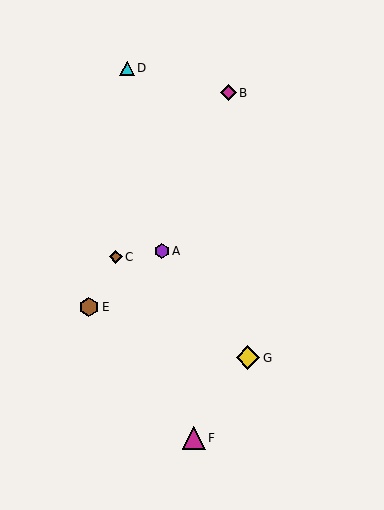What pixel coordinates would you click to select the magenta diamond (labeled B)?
Click at (228, 93) to select the magenta diamond B.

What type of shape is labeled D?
Shape D is a cyan triangle.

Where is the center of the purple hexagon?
The center of the purple hexagon is at (162, 251).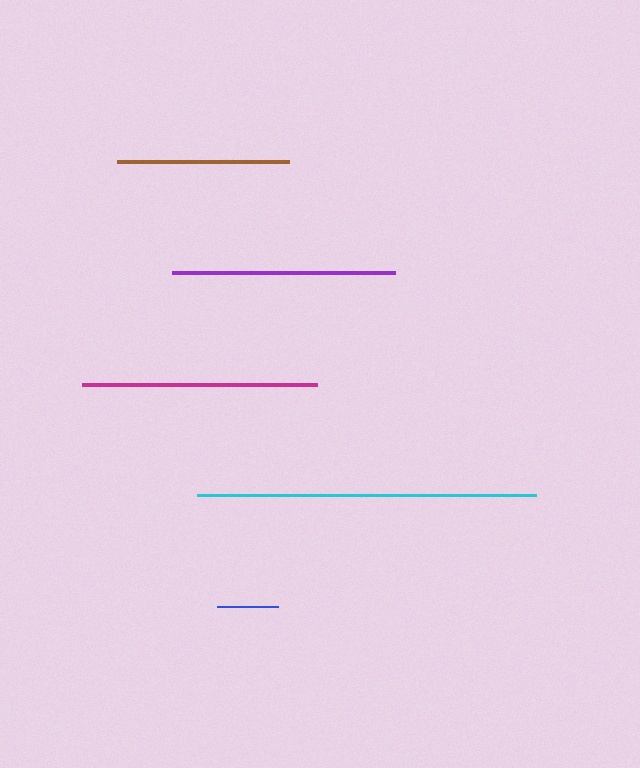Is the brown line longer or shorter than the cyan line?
The cyan line is longer than the brown line.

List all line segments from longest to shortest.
From longest to shortest: cyan, magenta, purple, brown, blue.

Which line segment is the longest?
The cyan line is the longest at approximately 339 pixels.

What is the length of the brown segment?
The brown segment is approximately 172 pixels long.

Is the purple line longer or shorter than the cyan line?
The cyan line is longer than the purple line.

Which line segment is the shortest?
The blue line is the shortest at approximately 61 pixels.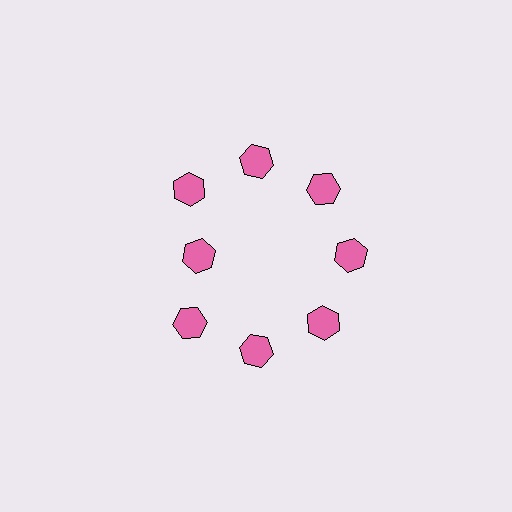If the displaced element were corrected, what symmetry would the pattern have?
It would have 8-fold rotational symmetry — the pattern would map onto itself every 45 degrees.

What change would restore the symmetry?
The symmetry would be restored by moving it outward, back onto the ring so that all 8 hexagons sit at equal angles and equal distance from the center.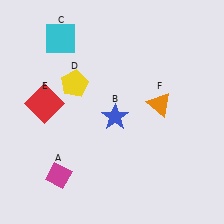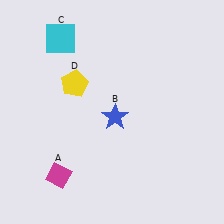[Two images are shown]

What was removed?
The orange triangle (F), the red square (E) were removed in Image 2.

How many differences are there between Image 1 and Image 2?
There are 2 differences between the two images.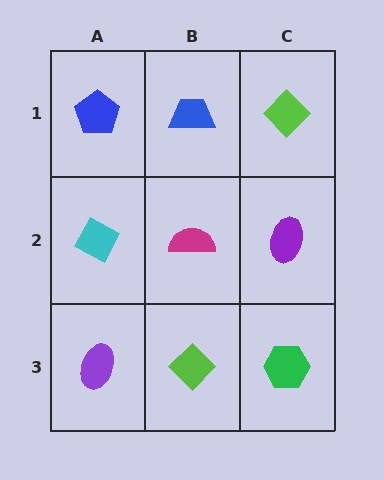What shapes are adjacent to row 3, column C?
A purple ellipse (row 2, column C), a lime diamond (row 3, column B).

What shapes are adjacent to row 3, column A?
A cyan diamond (row 2, column A), a lime diamond (row 3, column B).